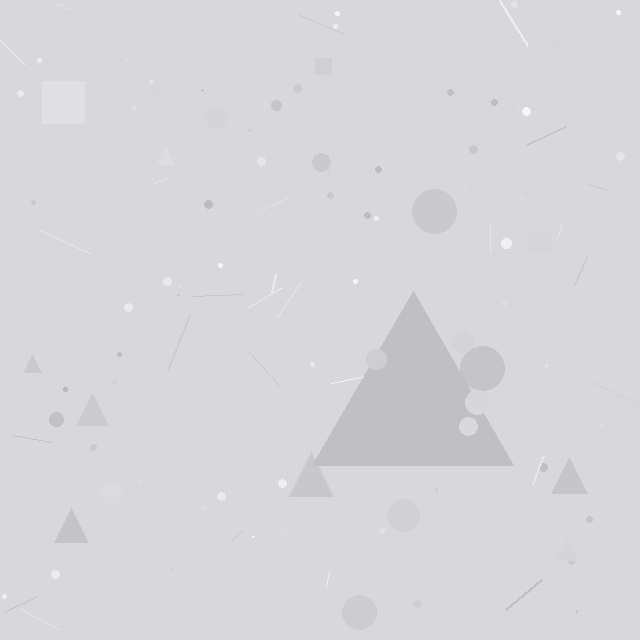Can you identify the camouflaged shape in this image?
The camouflaged shape is a triangle.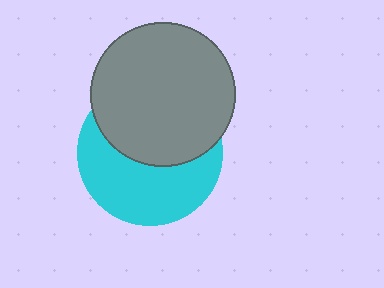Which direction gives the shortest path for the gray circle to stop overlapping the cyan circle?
Moving up gives the shortest separation.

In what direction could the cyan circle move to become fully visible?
The cyan circle could move down. That would shift it out from behind the gray circle entirely.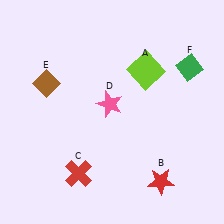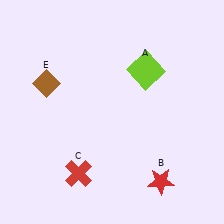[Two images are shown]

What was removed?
The green diamond (F), the pink star (D) were removed in Image 2.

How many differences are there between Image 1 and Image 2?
There are 2 differences between the two images.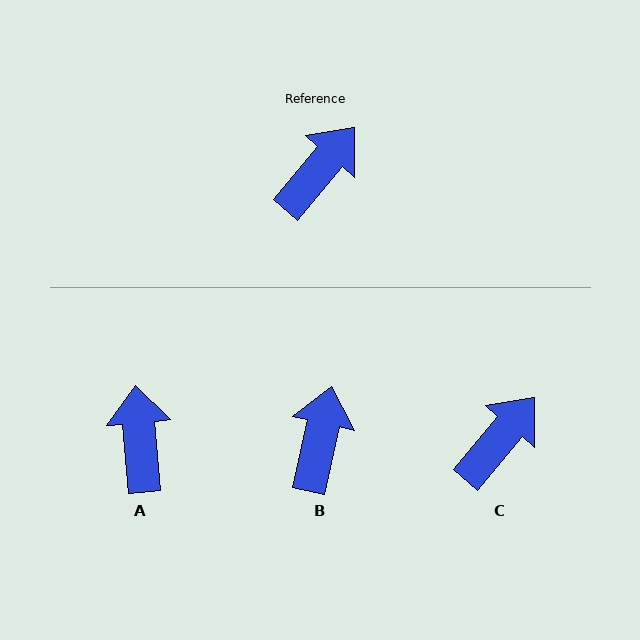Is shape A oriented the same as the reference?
No, it is off by about 45 degrees.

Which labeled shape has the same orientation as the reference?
C.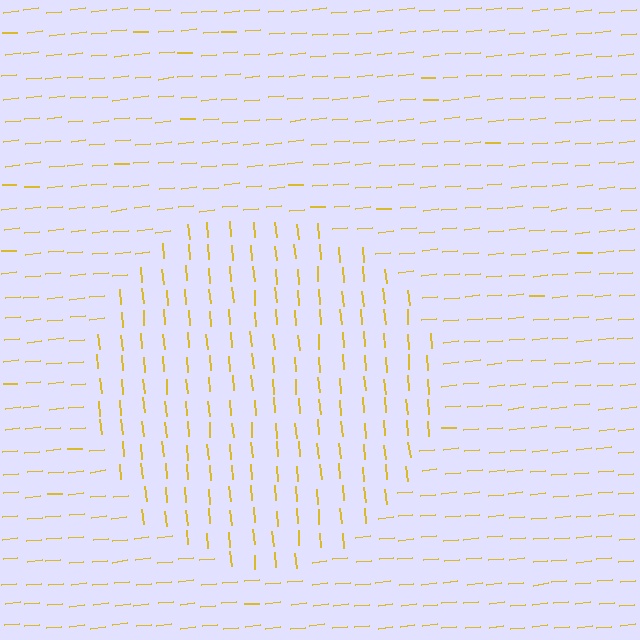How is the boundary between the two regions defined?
The boundary is defined purely by a change in line orientation (approximately 89 degrees difference). All lines are the same color and thickness.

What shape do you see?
I see a circle.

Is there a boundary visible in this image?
Yes, there is a texture boundary formed by a change in line orientation.